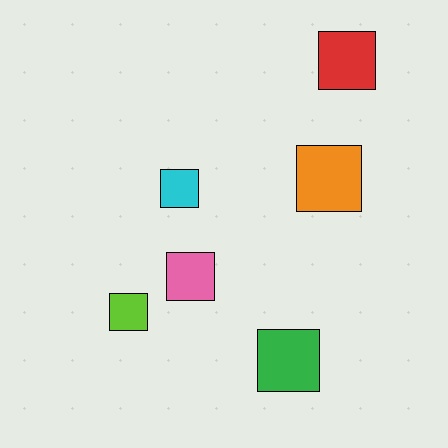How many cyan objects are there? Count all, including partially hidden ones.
There is 1 cyan object.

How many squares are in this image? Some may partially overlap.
There are 6 squares.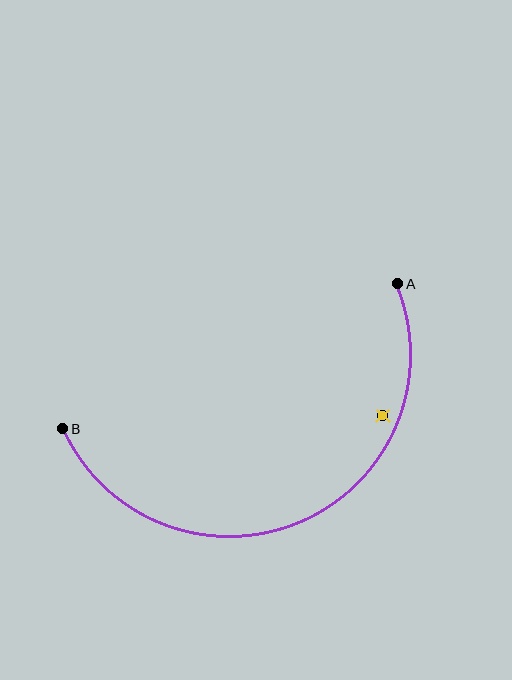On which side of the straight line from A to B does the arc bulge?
The arc bulges below the straight line connecting A and B.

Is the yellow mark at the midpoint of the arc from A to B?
No — the yellow mark does not lie on the arc at all. It sits slightly inside the curve.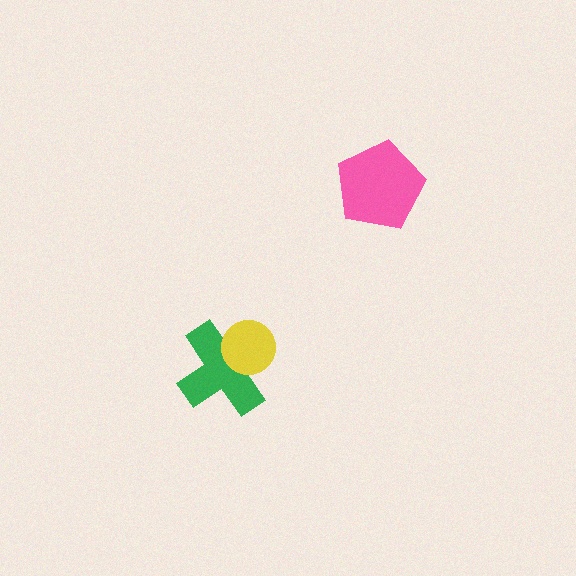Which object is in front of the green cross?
The yellow circle is in front of the green cross.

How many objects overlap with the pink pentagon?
0 objects overlap with the pink pentagon.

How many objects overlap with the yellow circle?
1 object overlaps with the yellow circle.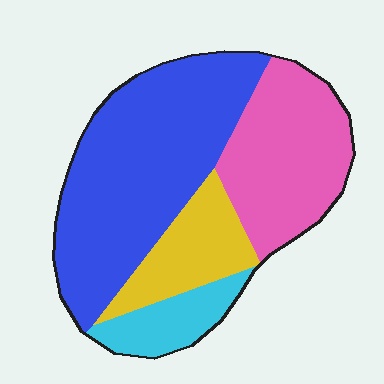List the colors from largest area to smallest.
From largest to smallest: blue, pink, yellow, cyan.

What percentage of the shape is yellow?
Yellow takes up about one sixth (1/6) of the shape.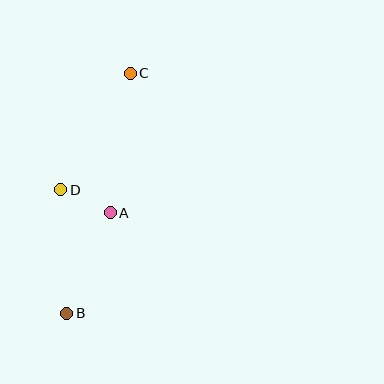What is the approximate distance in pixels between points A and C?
The distance between A and C is approximately 141 pixels.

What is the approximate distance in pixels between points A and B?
The distance between A and B is approximately 109 pixels.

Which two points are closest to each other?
Points A and D are closest to each other.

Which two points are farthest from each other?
Points B and C are farthest from each other.